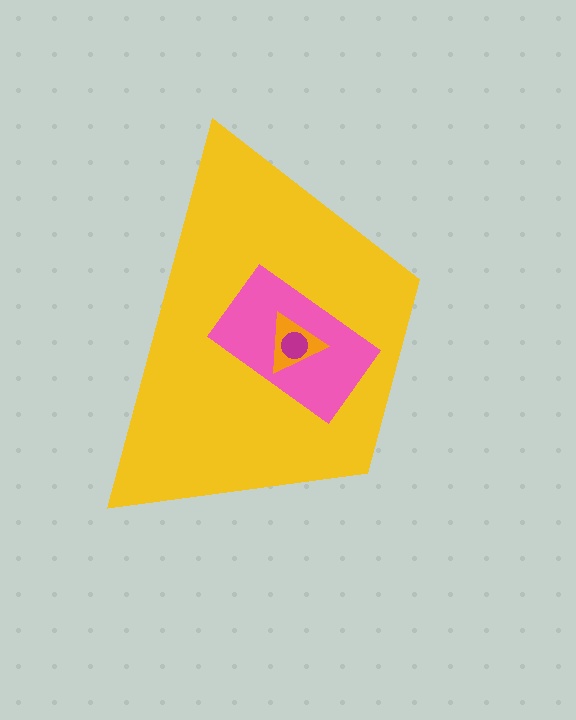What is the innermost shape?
The magenta circle.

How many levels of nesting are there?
4.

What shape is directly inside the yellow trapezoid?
The pink rectangle.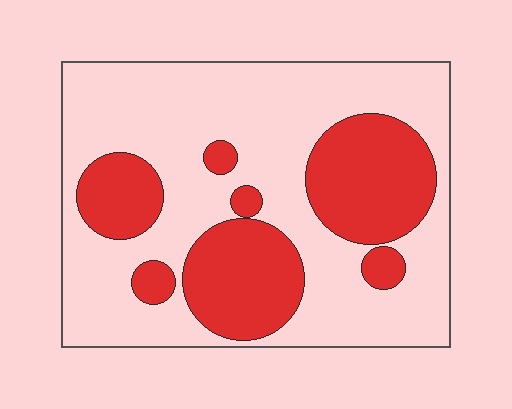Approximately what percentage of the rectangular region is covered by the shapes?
Approximately 35%.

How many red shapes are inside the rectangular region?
7.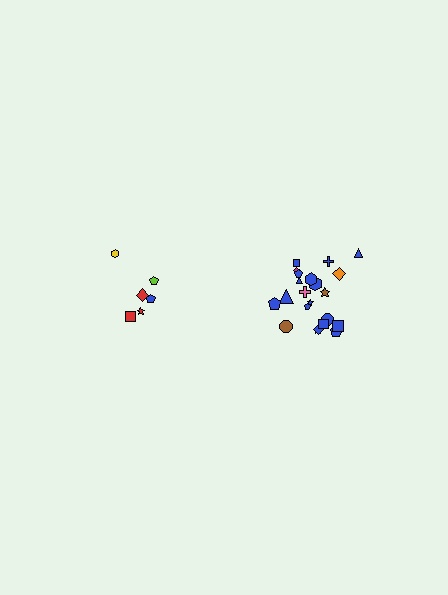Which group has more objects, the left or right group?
The right group.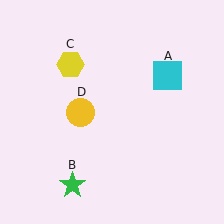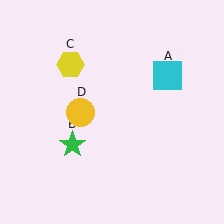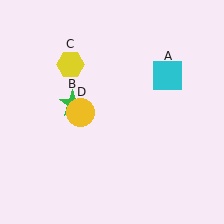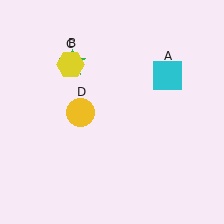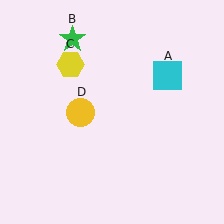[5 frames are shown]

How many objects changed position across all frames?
1 object changed position: green star (object B).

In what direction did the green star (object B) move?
The green star (object B) moved up.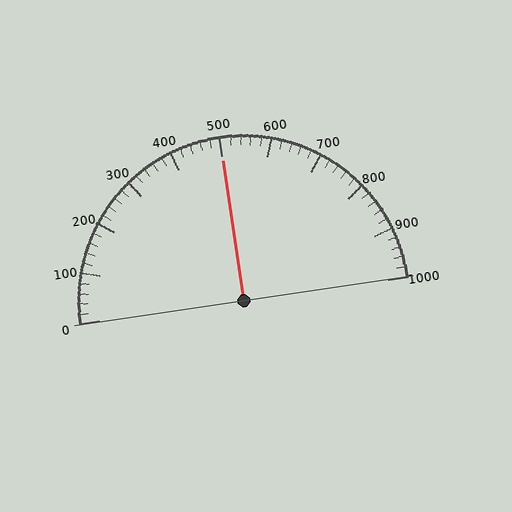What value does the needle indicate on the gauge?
The needle indicates approximately 500.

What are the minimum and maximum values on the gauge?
The gauge ranges from 0 to 1000.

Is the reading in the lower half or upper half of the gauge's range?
The reading is in the upper half of the range (0 to 1000).